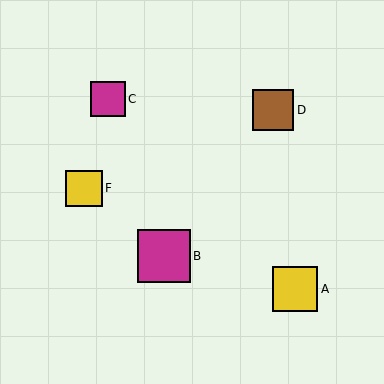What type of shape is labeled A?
Shape A is a yellow square.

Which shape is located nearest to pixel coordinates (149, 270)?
The magenta square (labeled B) at (164, 256) is nearest to that location.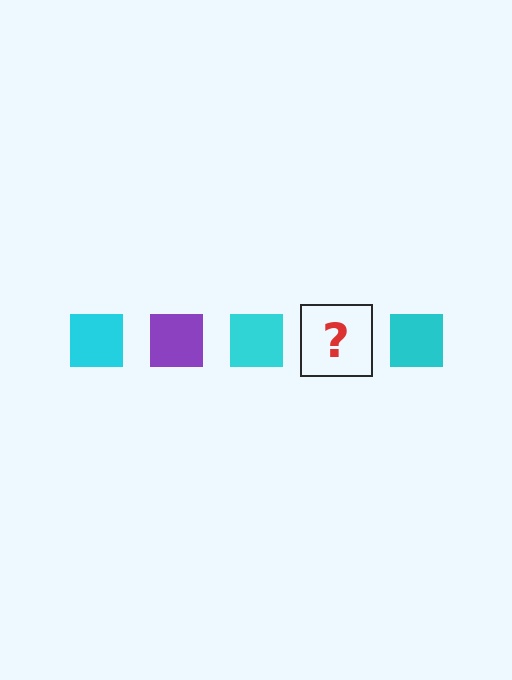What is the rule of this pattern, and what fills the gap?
The rule is that the pattern cycles through cyan, purple squares. The gap should be filled with a purple square.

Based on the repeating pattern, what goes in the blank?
The blank should be a purple square.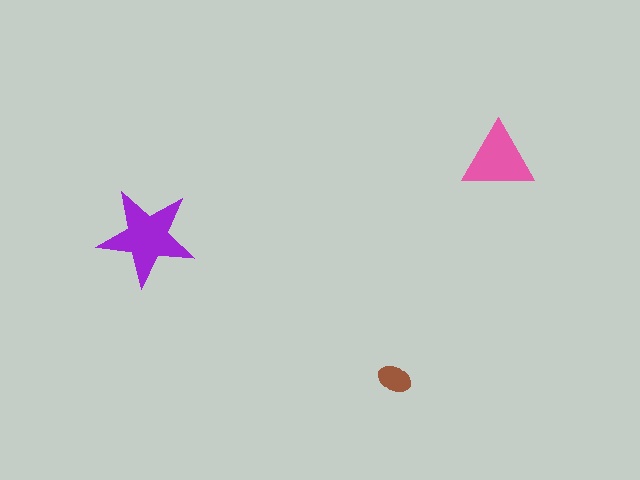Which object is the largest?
The purple star.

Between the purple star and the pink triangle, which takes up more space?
The purple star.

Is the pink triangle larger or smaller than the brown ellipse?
Larger.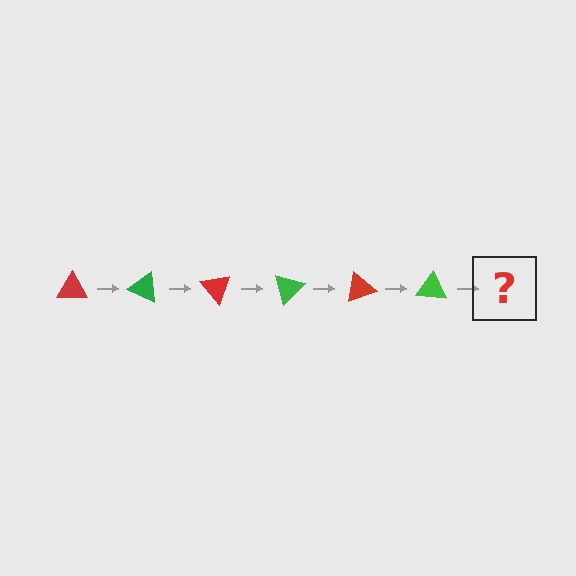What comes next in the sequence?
The next element should be a red triangle, rotated 150 degrees from the start.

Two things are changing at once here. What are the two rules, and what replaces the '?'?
The two rules are that it rotates 25 degrees each step and the color cycles through red and green. The '?' should be a red triangle, rotated 150 degrees from the start.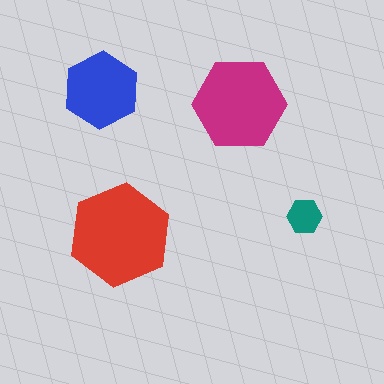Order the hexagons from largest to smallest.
the red one, the magenta one, the blue one, the teal one.